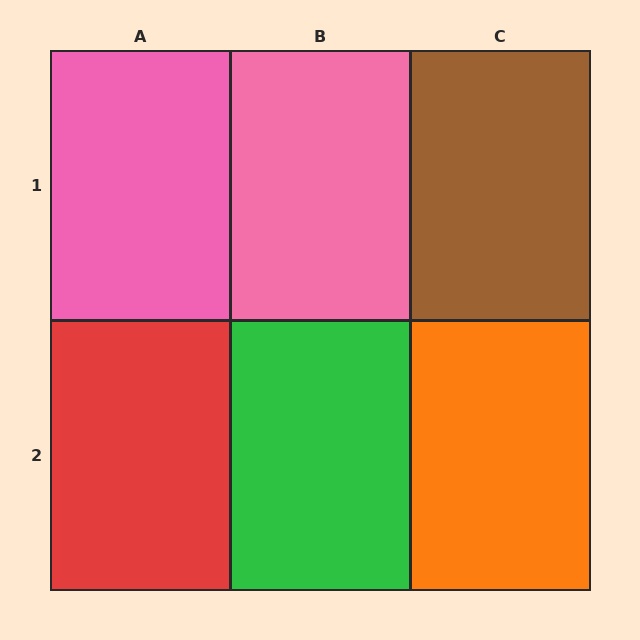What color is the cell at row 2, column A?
Red.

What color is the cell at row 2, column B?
Green.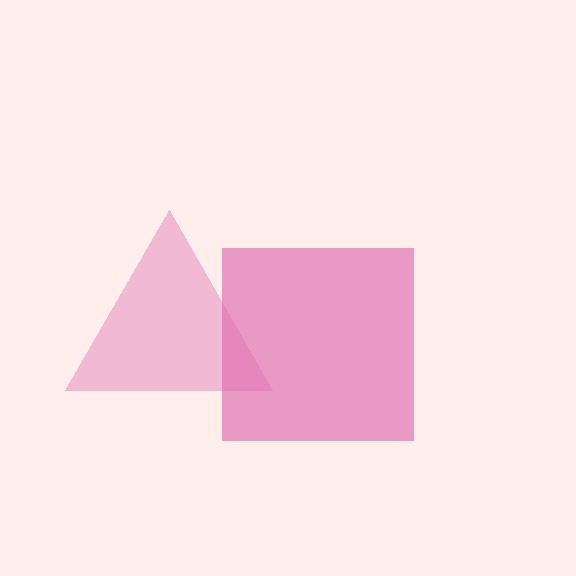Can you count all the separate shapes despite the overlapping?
Yes, there are 2 separate shapes.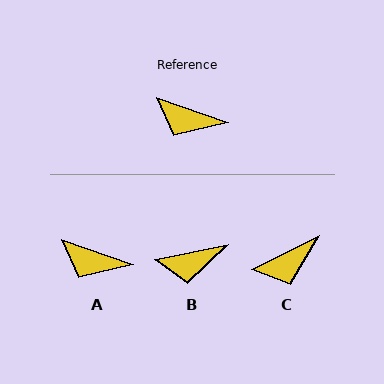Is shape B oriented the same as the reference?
No, it is off by about 31 degrees.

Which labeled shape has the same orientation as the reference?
A.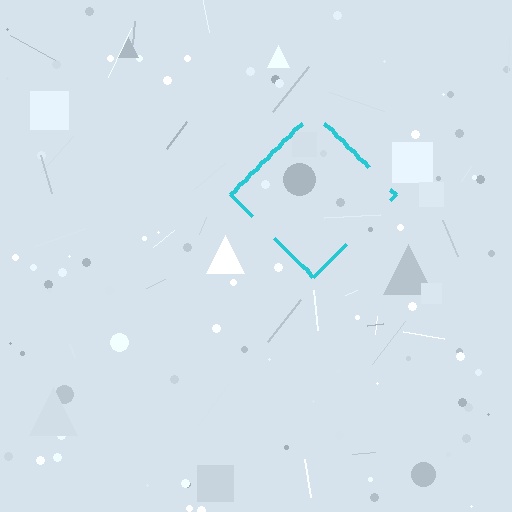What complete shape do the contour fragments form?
The contour fragments form a diamond.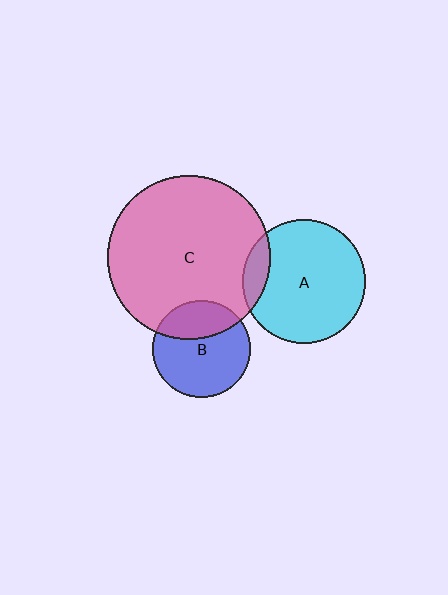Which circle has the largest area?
Circle C (pink).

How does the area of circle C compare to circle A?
Approximately 1.8 times.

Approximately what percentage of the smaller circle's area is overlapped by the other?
Approximately 30%.